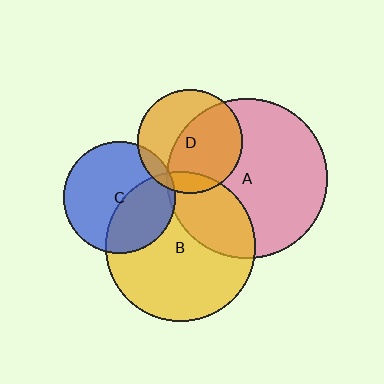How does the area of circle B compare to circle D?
Approximately 2.0 times.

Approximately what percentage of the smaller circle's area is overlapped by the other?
Approximately 60%.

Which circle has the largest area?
Circle A (pink).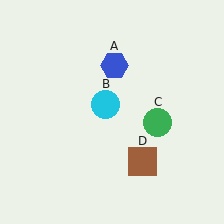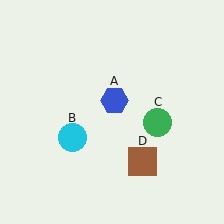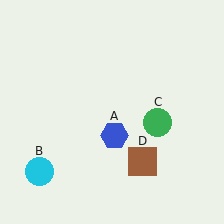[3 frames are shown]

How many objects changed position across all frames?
2 objects changed position: blue hexagon (object A), cyan circle (object B).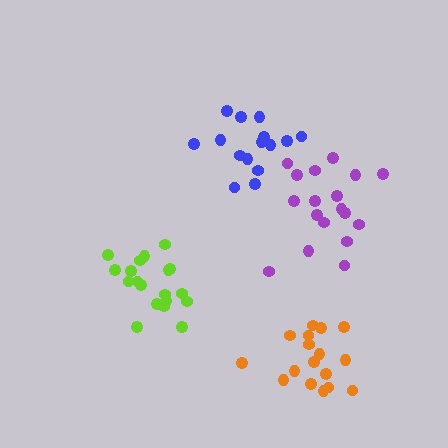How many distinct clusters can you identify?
There are 4 distinct clusters.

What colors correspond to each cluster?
The clusters are colored: lime, blue, orange, purple.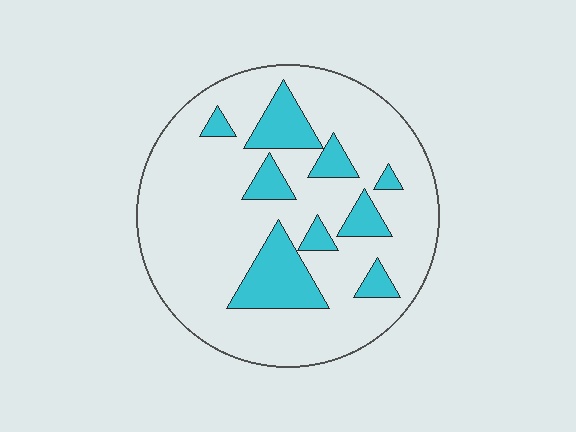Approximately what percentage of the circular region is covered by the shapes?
Approximately 20%.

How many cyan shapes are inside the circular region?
9.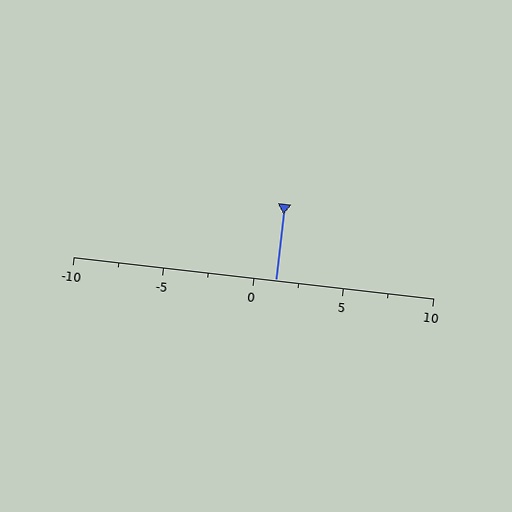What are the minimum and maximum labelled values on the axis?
The axis runs from -10 to 10.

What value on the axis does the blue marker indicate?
The marker indicates approximately 1.2.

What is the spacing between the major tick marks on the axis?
The major ticks are spaced 5 apart.